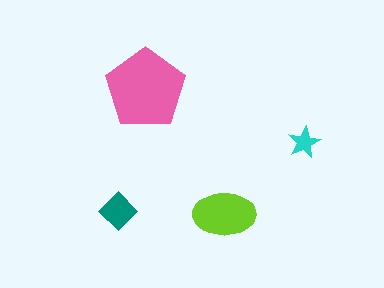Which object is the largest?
The pink pentagon.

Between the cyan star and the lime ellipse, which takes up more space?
The lime ellipse.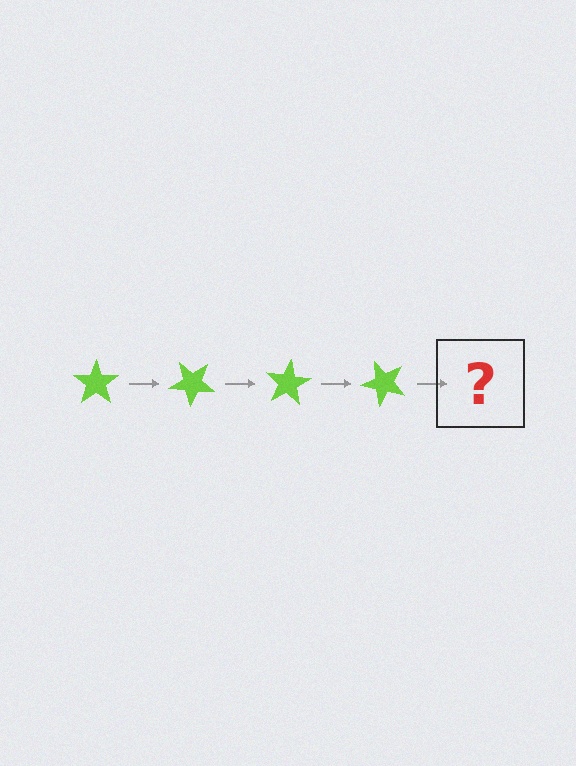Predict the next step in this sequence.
The next step is a lime star rotated 160 degrees.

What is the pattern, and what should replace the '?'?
The pattern is that the star rotates 40 degrees each step. The '?' should be a lime star rotated 160 degrees.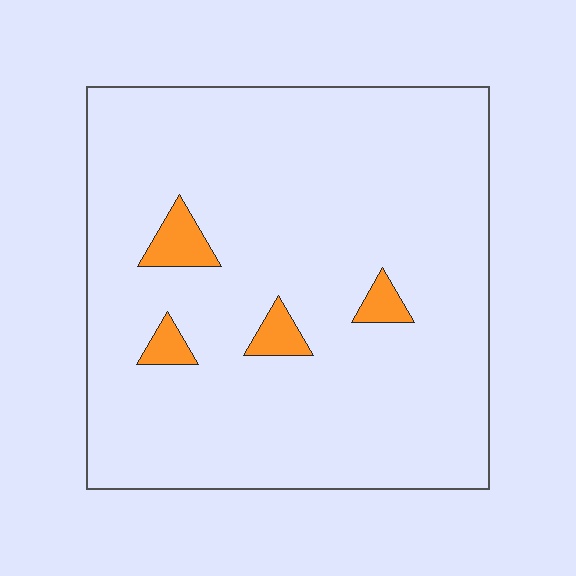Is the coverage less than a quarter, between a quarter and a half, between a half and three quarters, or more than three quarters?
Less than a quarter.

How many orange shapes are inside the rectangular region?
4.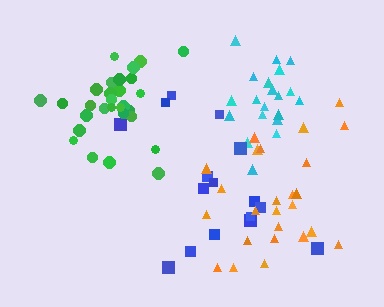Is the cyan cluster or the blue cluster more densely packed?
Cyan.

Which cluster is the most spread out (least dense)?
Blue.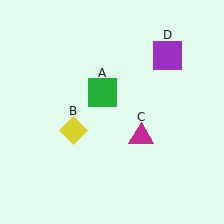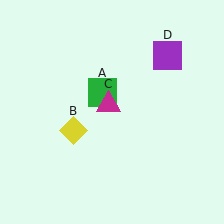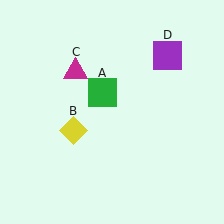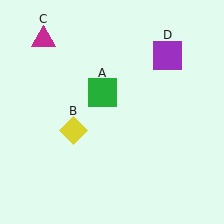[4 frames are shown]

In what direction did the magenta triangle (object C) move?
The magenta triangle (object C) moved up and to the left.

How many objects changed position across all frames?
1 object changed position: magenta triangle (object C).